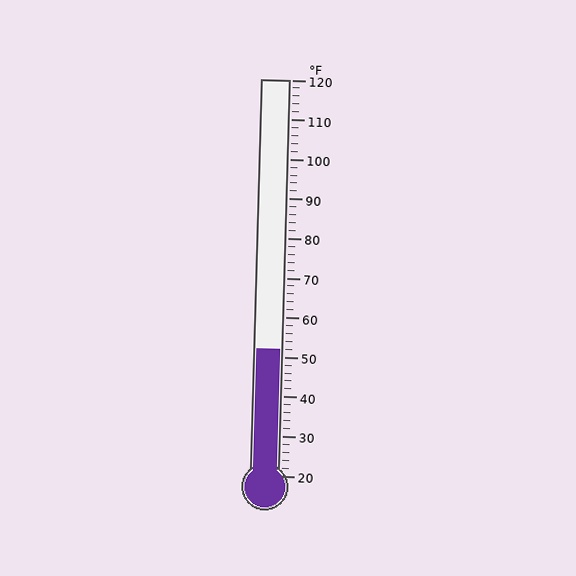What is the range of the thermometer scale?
The thermometer scale ranges from 20°F to 120°F.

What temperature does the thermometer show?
The thermometer shows approximately 52°F.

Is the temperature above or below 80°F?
The temperature is below 80°F.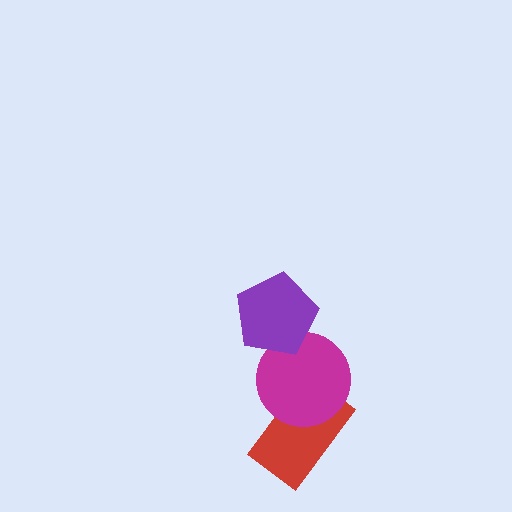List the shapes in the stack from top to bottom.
From top to bottom: the purple pentagon, the magenta circle, the red rectangle.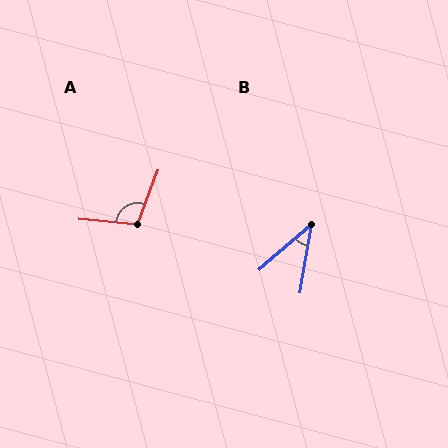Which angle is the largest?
A, at approximately 105 degrees.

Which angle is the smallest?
B, at approximately 39 degrees.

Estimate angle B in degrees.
Approximately 39 degrees.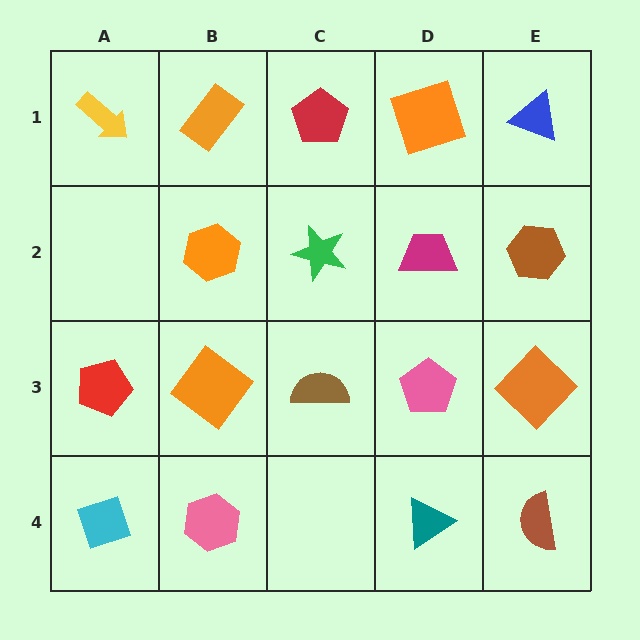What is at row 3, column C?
A brown semicircle.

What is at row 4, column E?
A brown semicircle.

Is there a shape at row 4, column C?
No, that cell is empty.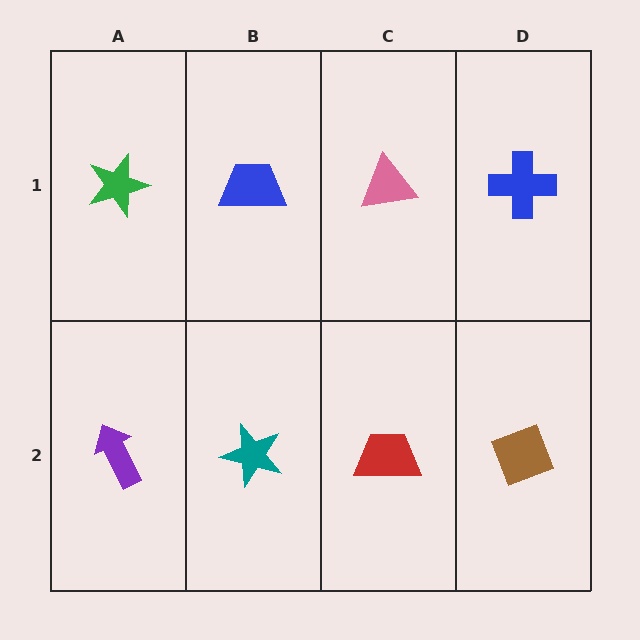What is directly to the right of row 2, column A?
A teal star.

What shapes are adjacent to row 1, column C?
A red trapezoid (row 2, column C), a blue trapezoid (row 1, column B), a blue cross (row 1, column D).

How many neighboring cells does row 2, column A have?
2.